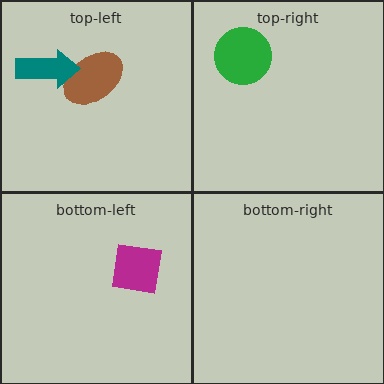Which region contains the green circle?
The top-right region.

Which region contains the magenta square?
The bottom-left region.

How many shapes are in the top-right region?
1.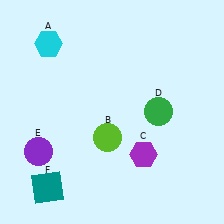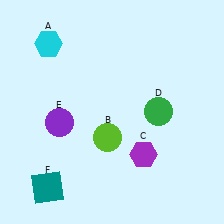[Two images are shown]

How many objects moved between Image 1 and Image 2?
1 object moved between the two images.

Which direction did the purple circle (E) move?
The purple circle (E) moved up.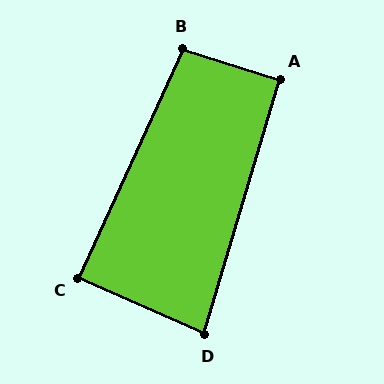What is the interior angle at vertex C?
Approximately 89 degrees (approximately right).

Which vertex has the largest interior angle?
B, at approximately 97 degrees.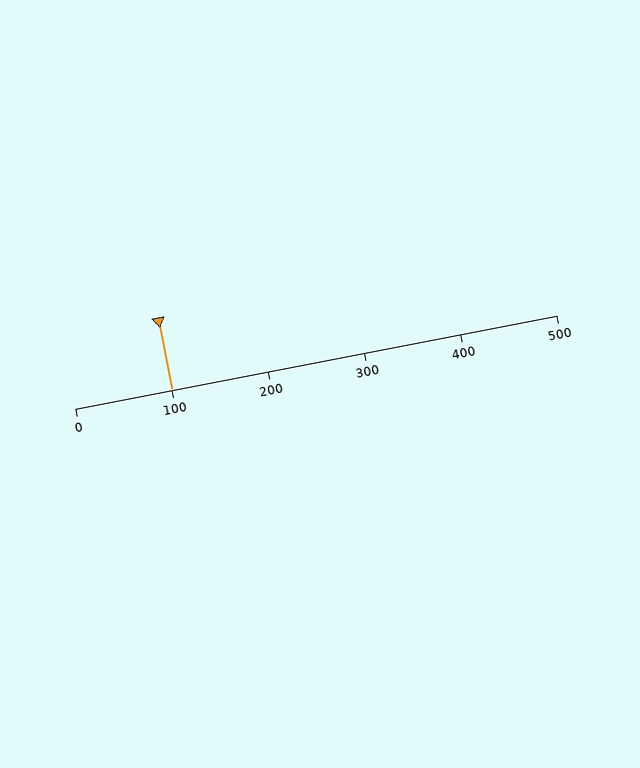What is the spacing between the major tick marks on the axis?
The major ticks are spaced 100 apart.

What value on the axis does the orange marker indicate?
The marker indicates approximately 100.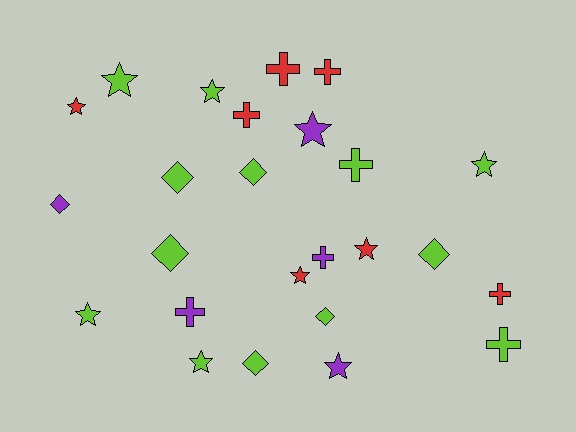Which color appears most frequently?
Lime, with 13 objects.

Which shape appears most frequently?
Star, with 10 objects.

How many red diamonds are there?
There are no red diamonds.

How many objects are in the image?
There are 25 objects.